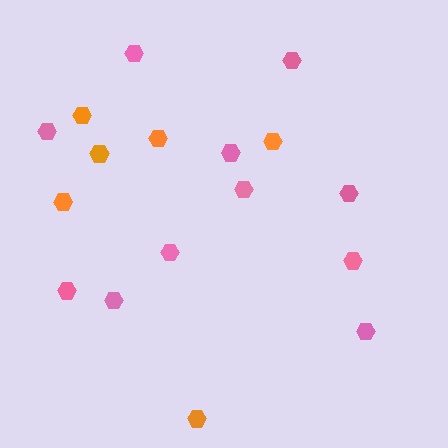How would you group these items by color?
There are 2 groups: one group of orange hexagons (6) and one group of pink hexagons (11).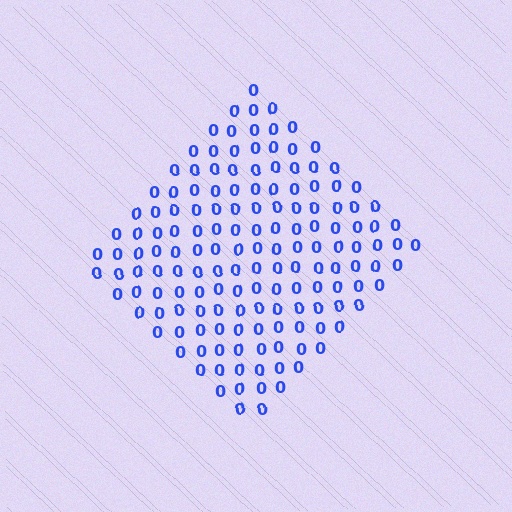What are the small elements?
The small elements are digit 0's.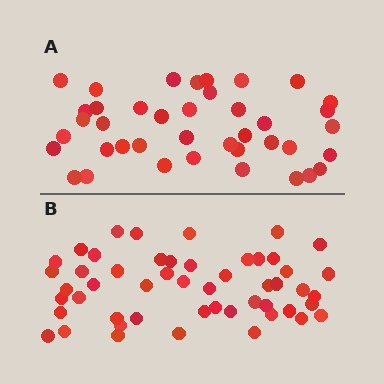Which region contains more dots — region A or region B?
Region B (the bottom region) has more dots.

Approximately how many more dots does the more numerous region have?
Region B has roughly 12 or so more dots than region A.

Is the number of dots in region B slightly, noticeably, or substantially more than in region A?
Region B has noticeably more, but not dramatically so. The ratio is roughly 1.3 to 1.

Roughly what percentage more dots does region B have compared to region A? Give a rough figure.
About 30% more.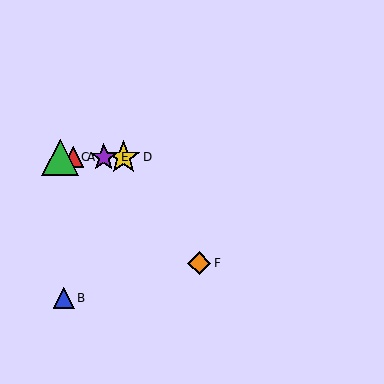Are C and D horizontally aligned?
Yes, both are at y≈157.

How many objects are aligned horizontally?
4 objects (A, C, D, E) are aligned horizontally.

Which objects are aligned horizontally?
Objects A, C, D, E are aligned horizontally.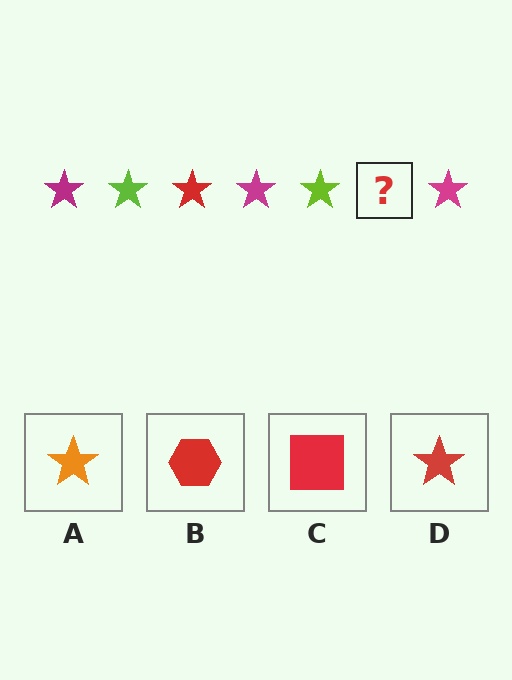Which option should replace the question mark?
Option D.